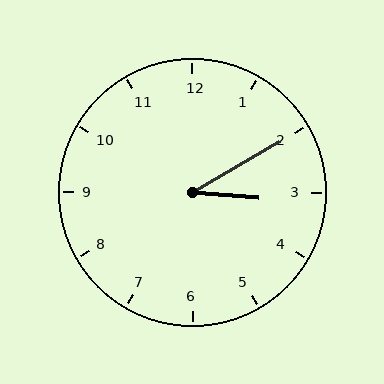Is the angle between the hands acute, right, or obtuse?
It is acute.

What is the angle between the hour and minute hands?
Approximately 35 degrees.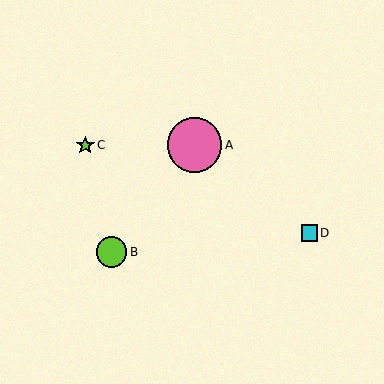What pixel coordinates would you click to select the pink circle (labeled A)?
Click at (195, 145) to select the pink circle A.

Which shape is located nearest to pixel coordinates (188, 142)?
The pink circle (labeled A) at (195, 145) is nearest to that location.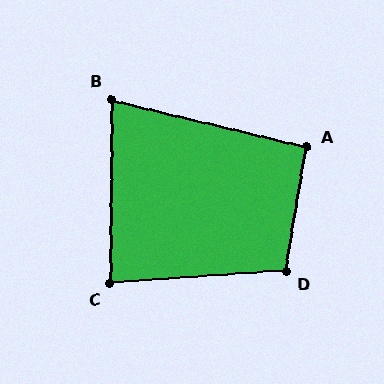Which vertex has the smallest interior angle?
B, at approximately 77 degrees.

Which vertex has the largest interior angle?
D, at approximately 103 degrees.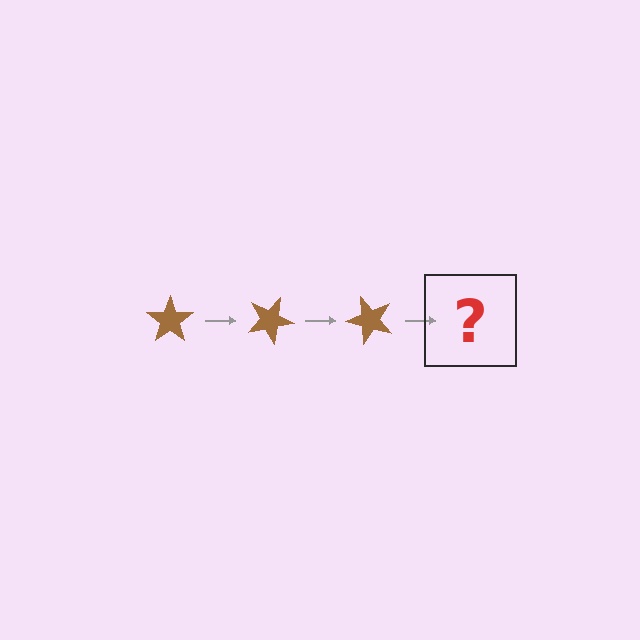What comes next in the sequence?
The next element should be a brown star rotated 75 degrees.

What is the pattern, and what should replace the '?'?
The pattern is that the star rotates 25 degrees each step. The '?' should be a brown star rotated 75 degrees.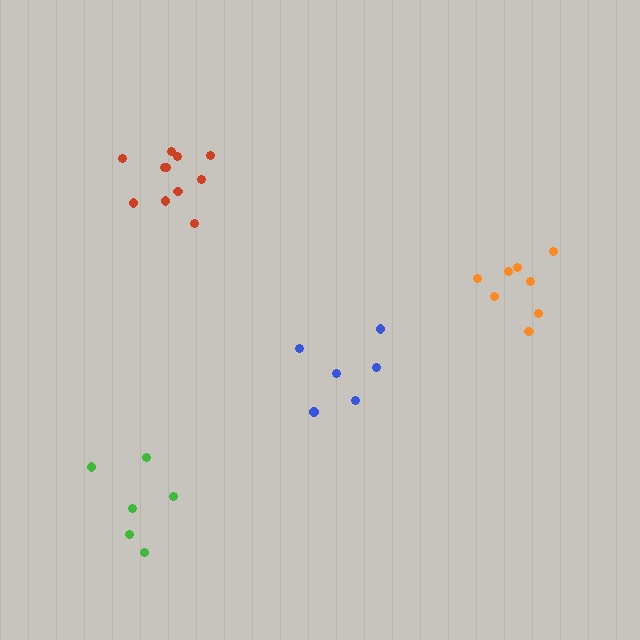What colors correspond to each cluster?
The clusters are colored: orange, red, blue, green.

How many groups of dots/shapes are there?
There are 4 groups.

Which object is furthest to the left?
The green cluster is leftmost.